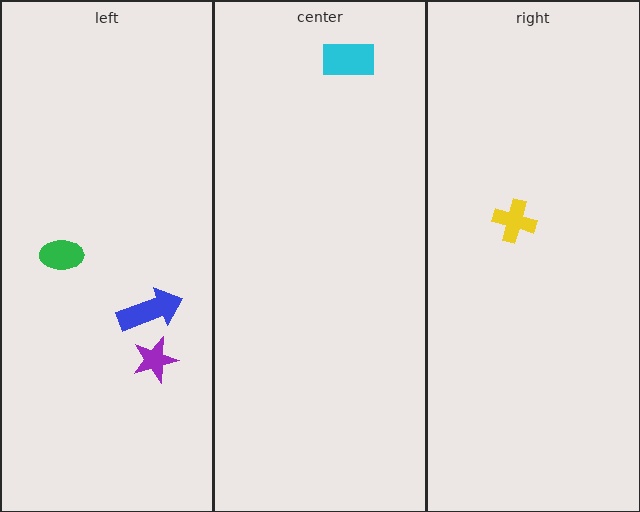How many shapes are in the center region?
1.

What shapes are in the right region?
The yellow cross.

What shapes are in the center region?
The cyan rectangle.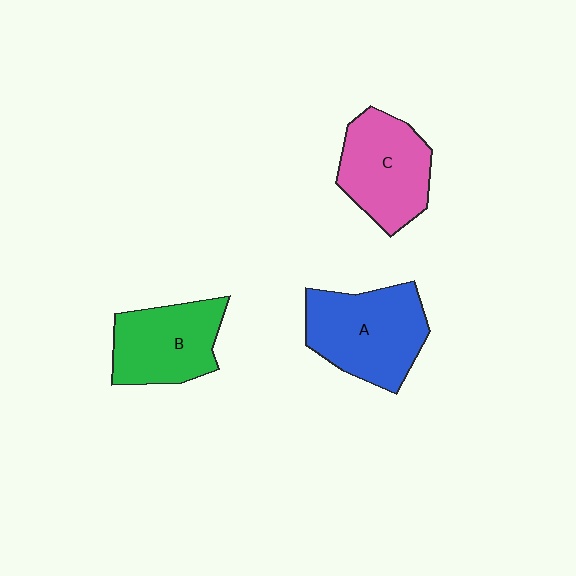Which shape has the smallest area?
Shape B (green).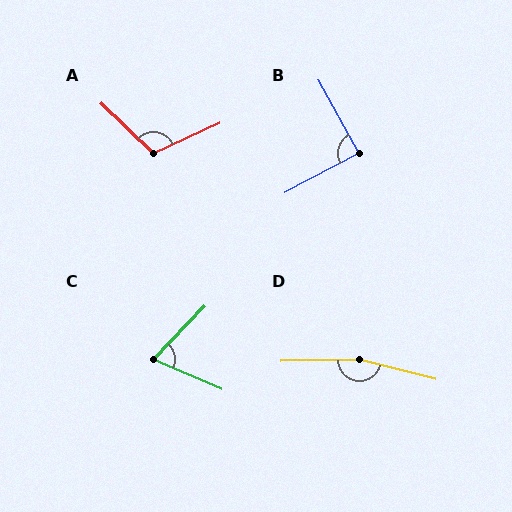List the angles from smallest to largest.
C (70°), B (89°), A (111°), D (164°).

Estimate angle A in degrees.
Approximately 111 degrees.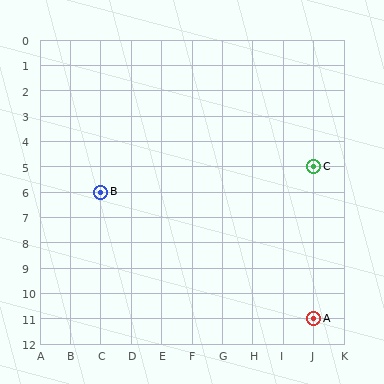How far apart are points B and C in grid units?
Points B and C are 7 columns and 1 row apart (about 7.1 grid units diagonally).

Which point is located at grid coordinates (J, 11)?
Point A is at (J, 11).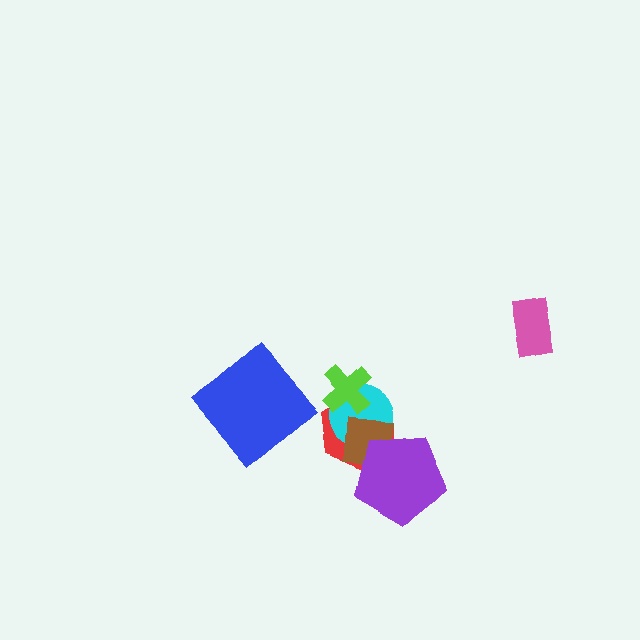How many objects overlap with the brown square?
3 objects overlap with the brown square.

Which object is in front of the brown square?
The purple pentagon is in front of the brown square.